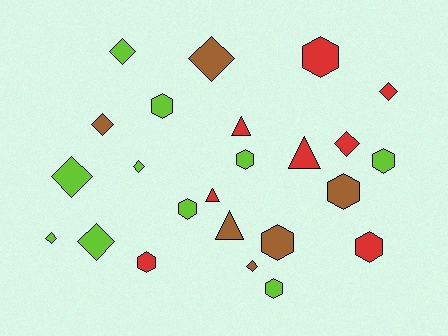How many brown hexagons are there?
There are 2 brown hexagons.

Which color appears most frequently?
Lime, with 10 objects.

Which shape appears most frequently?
Hexagon, with 10 objects.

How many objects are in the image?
There are 24 objects.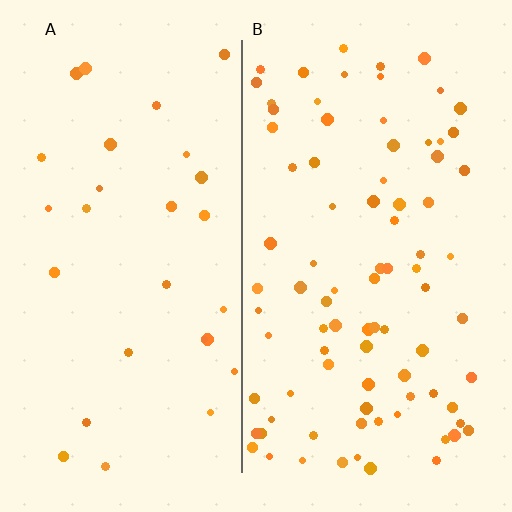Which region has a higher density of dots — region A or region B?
B (the right).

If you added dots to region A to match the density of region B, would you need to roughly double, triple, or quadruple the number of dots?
Approximately triple.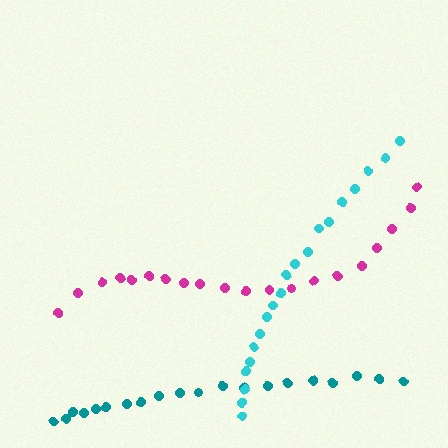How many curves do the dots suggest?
There are 3 distinct paths.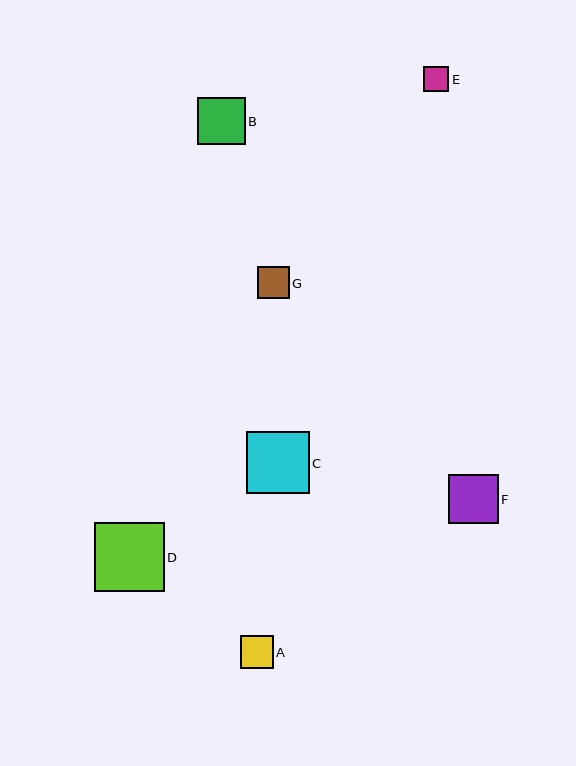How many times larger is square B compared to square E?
Square B is approximately 1.9 times the size of square E.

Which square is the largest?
Square D is the largest with a size of approximately 70 pixels.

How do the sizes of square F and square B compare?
Square F and square B are approximately the same size.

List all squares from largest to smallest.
From largest to smallest: D, C, F, B, A, G, E.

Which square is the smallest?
Square E is the smallest with a size of approximately 25 pixels.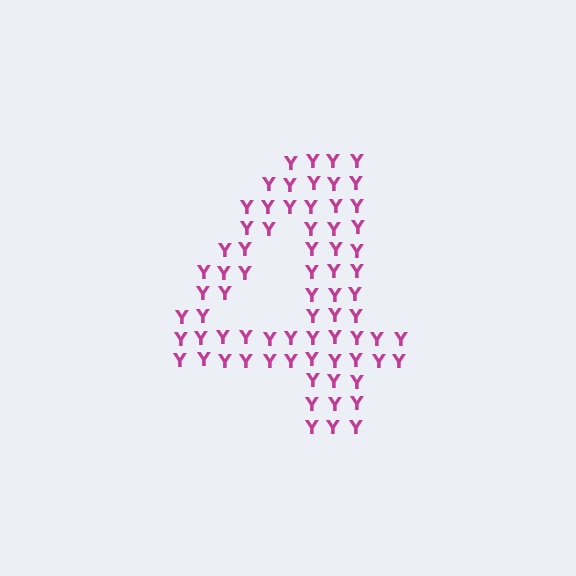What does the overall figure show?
The overall figure shows the digit 4.